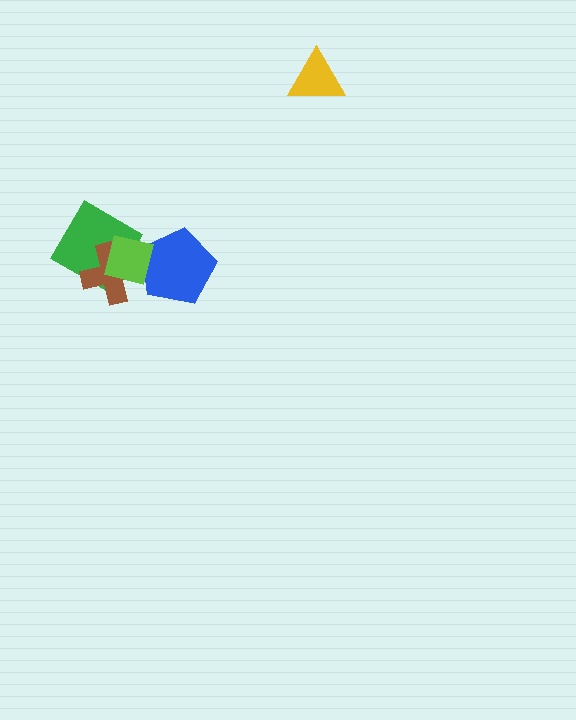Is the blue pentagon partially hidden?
Yes, it is partially covered by another shape.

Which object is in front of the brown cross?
The lime square is in front of the brown cross.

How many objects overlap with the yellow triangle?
0 objects overlap with the yellow triangle.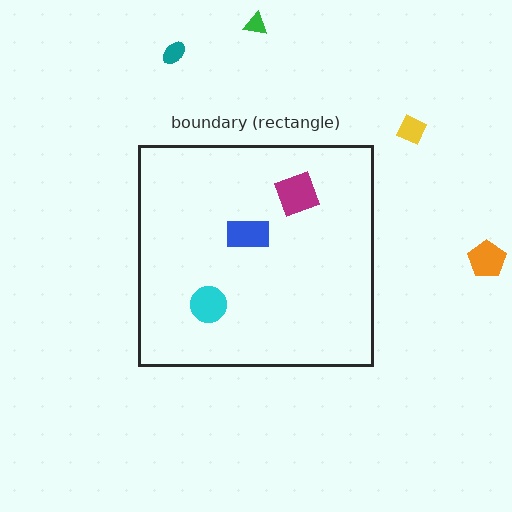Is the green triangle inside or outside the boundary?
Outside.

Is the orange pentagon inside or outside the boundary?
Outside.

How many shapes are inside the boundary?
3 inside, 4 outside.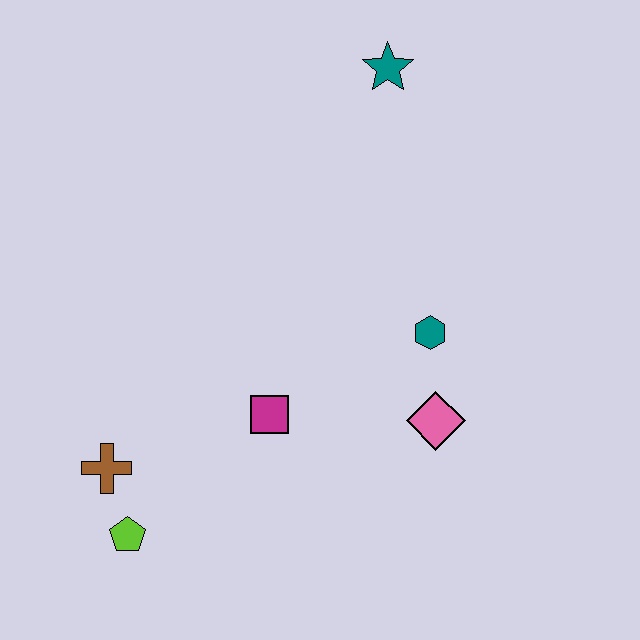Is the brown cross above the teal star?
No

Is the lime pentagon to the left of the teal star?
Yes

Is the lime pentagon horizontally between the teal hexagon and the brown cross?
Yes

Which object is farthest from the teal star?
The lime pentagon is farthest from the teal star.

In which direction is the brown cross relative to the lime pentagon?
The brown cross is above the lime pentagon.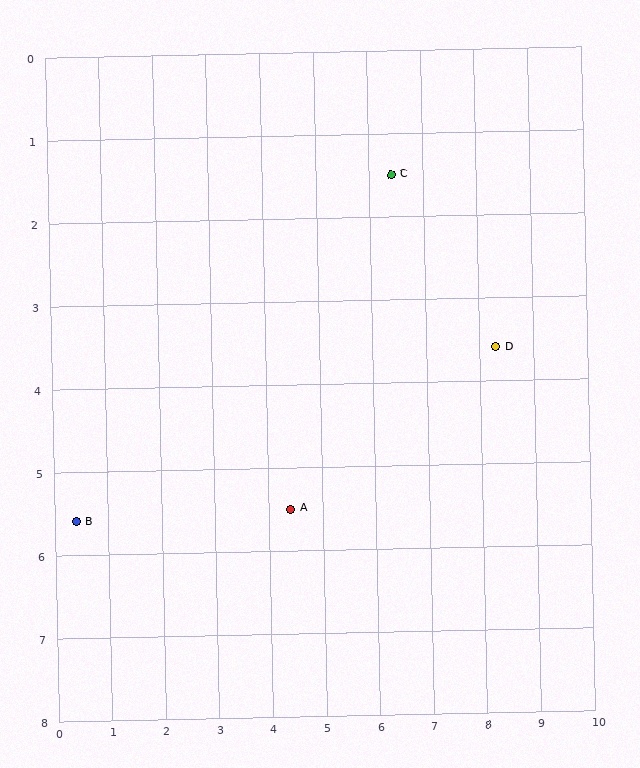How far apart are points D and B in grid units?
Points D and B are about 8.1 grid units apart.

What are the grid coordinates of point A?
Point A is at approximately (4.4, 5.5).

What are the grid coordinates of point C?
Point C is at approximately (6.4, 1.5).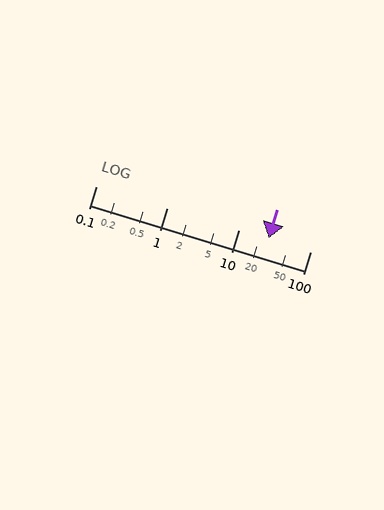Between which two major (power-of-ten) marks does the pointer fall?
The pointer is between 10 and 100.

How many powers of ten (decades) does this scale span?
The scale spans 3 decades, from 0.1 to 100.